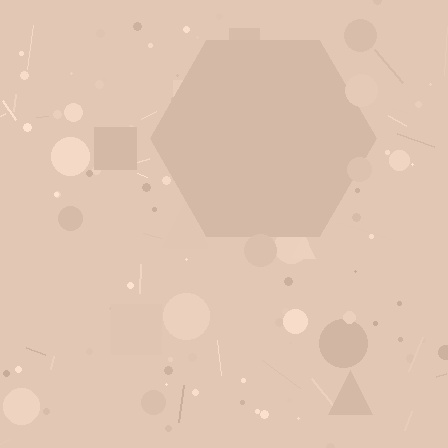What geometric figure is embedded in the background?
A hexagon is embedded in the background.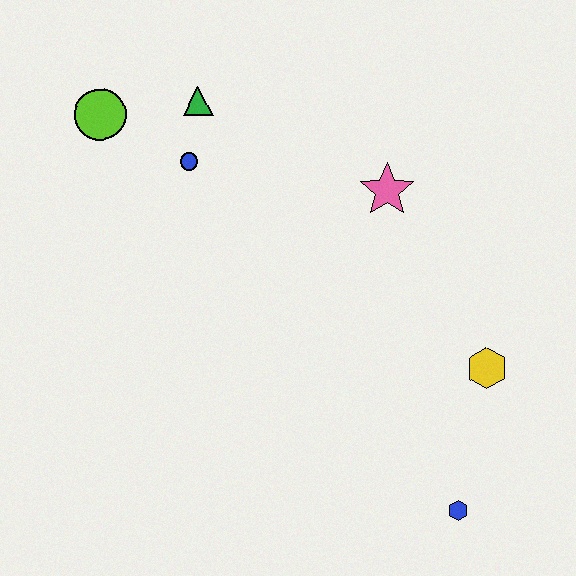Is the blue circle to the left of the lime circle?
No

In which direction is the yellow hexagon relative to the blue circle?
The yellow hexagon is to the right of the blue circle.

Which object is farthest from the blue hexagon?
The lime circle is farthest from the blue hexagon.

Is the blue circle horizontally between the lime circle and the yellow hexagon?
Yes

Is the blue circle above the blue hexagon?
Yes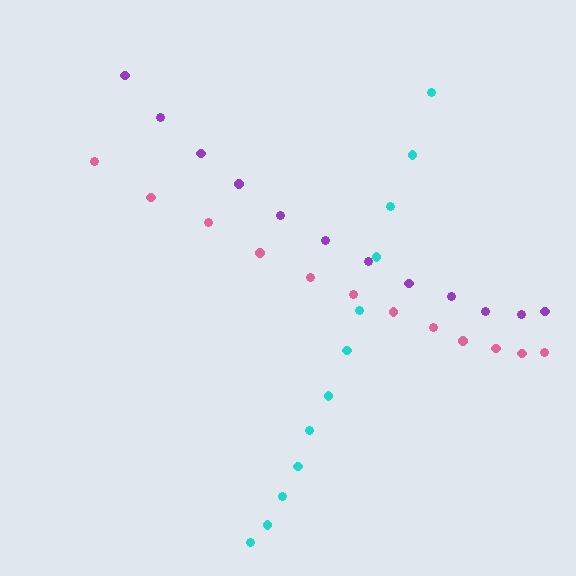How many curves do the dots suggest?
There are 3 distinct paths.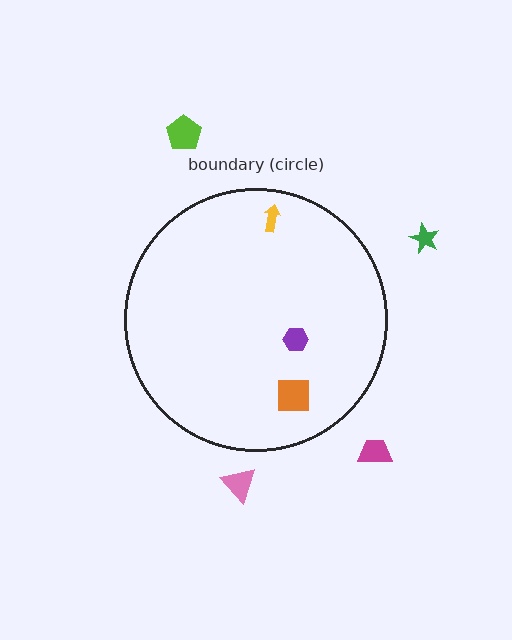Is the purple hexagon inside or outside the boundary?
Inside.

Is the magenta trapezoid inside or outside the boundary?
Outside.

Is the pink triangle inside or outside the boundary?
Outside.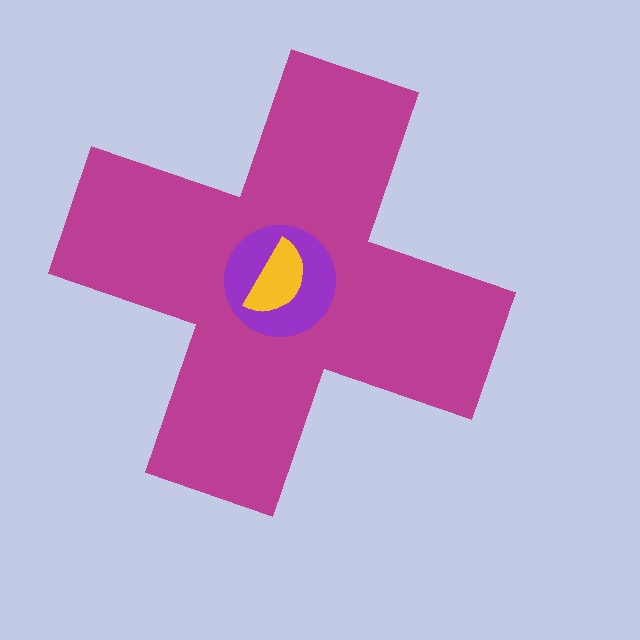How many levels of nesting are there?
3.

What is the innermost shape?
The yellow semicircle.